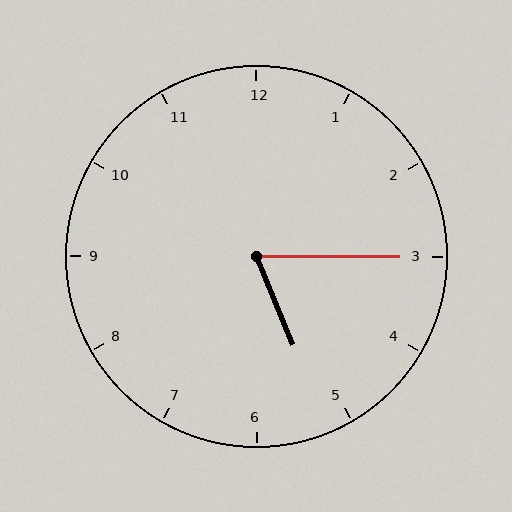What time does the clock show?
5:15.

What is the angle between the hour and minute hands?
Approximately 68 degrees.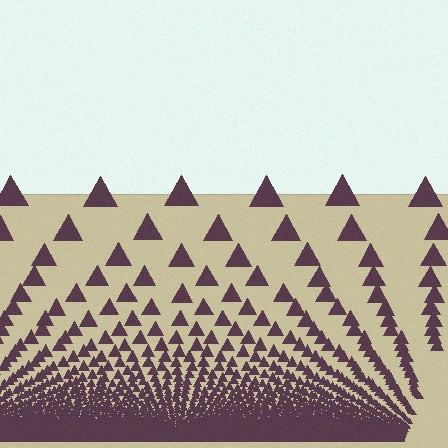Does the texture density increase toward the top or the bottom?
Density increases toward the bottom.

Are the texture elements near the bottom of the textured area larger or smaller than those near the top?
Smaller. The gradient is inverted — elements near the bottom are smaller and denser.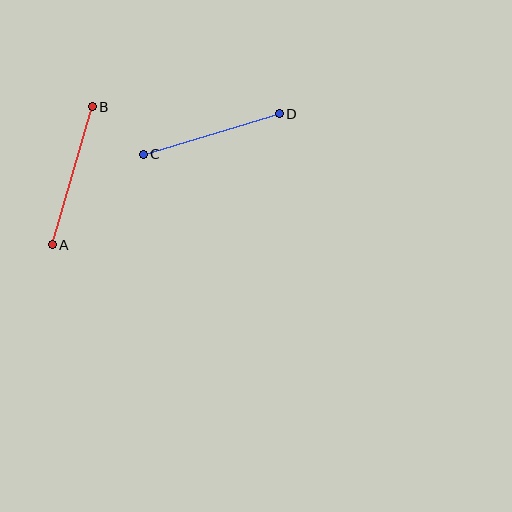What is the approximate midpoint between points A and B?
The midpoint is at approximately (72, 176) pixels.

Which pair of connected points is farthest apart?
Points A and B are farthest apart.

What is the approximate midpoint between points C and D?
The midpoint is at approximately (211, 134) pixels.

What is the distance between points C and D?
The distance is approximately 142 pixels.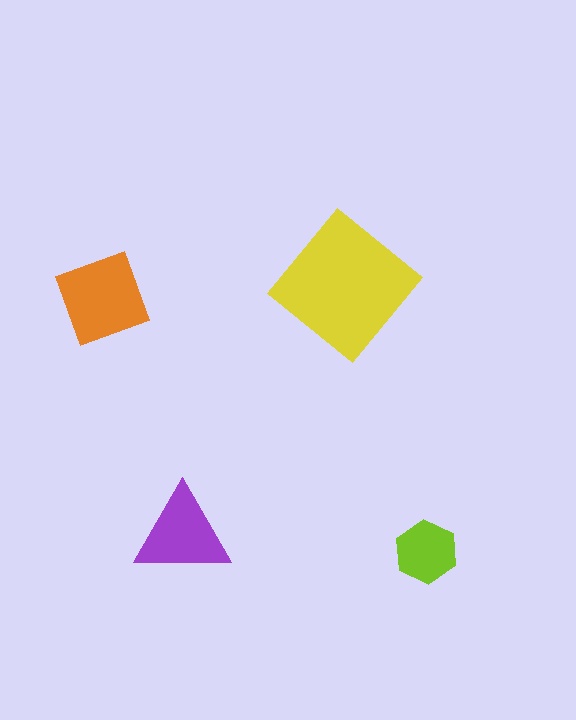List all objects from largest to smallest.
The yellow diamond, the orange diamond, the purple triangle, the lime hexagon.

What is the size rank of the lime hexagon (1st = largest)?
4th.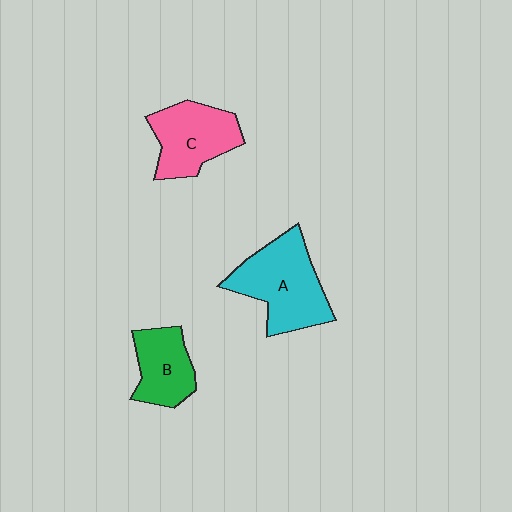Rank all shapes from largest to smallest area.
From largest to smallest: A (cyan), C (pink), B (green).